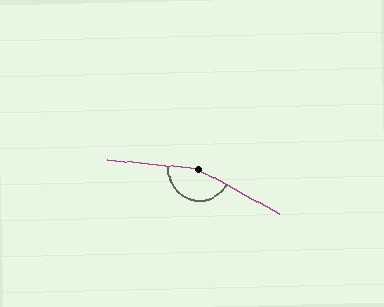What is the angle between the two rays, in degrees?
Approximately 157 degrees.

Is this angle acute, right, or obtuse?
It is obtuse.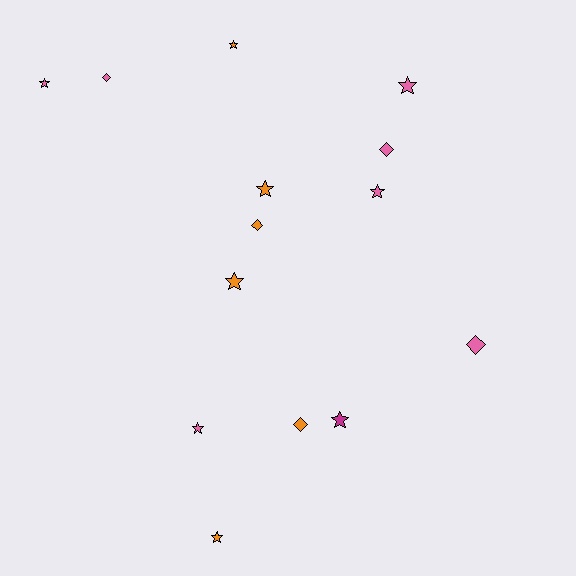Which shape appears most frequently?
Star, with 9 objects.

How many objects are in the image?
There are 14 objects.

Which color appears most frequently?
Pink, with 7 objects.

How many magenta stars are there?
There is 1 magenta star.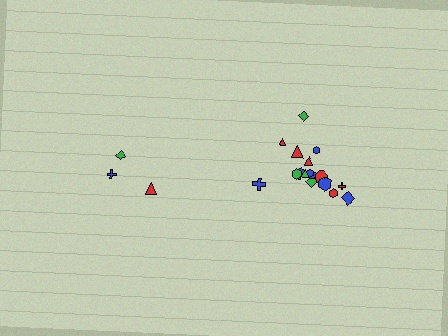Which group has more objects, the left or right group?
The right group.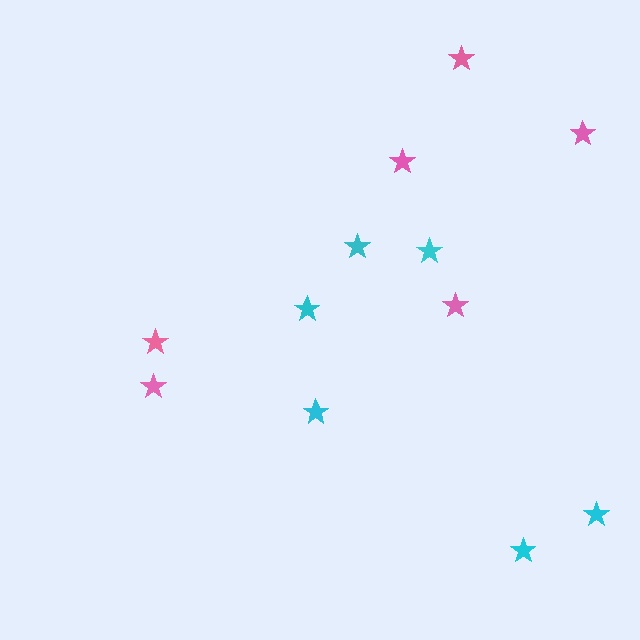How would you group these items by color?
There are 2 groups: one group of pink stars (6) and one group of cyan stars (6).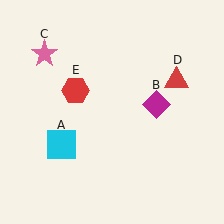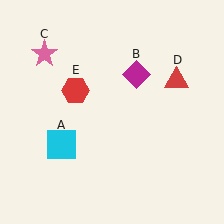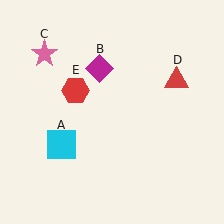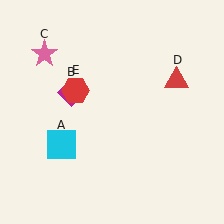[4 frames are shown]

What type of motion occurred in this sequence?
The magenta diamond (object B) rotated counterclockwise around the center of the scene.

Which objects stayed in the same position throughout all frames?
Cyan square (object A) and pink star (object C) and red triangle (object D) and red hexagon (object E) remained stationary.